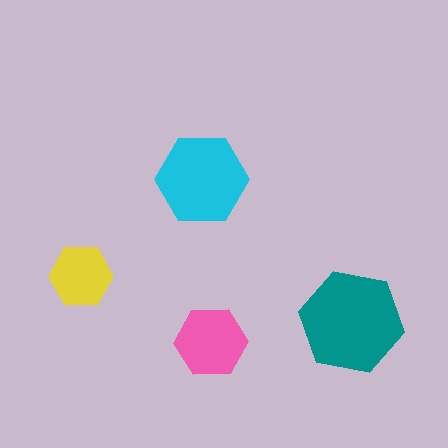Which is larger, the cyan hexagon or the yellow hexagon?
The cyan one.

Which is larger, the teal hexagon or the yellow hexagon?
The teal one.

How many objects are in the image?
There are 4 objects in the image.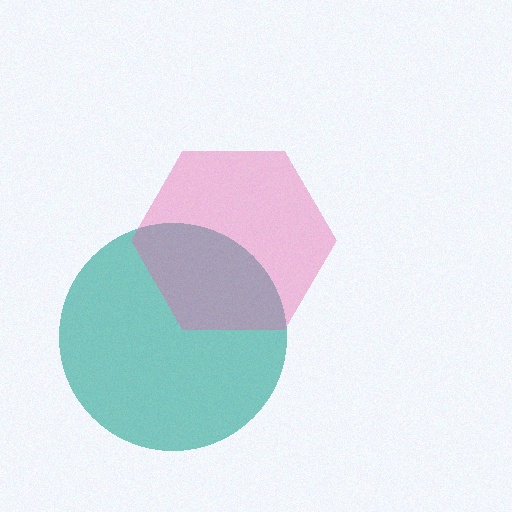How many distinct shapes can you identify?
There are 2 distinct shapes: a teal circle, a pink hexagon.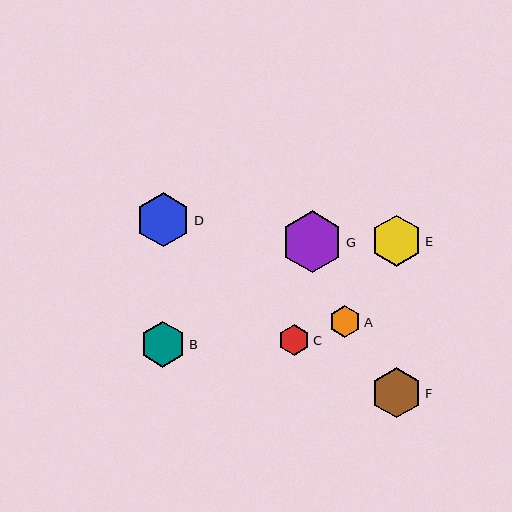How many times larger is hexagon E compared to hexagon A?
Hexagon E is approximately 1.6 times the size of hexagon A.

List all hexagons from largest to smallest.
From largest to smallest: G, D, E, F, B, A, C.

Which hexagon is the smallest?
Hexagon C is the smallest with a size of approximately 31 pixels.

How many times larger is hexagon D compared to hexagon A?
Hexagon D is approximately 1.7 times the size of hexagon A.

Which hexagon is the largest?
Hexagon G is the largest with a size of approximately 62 pixels.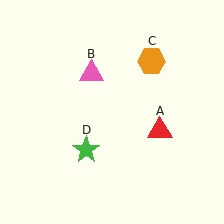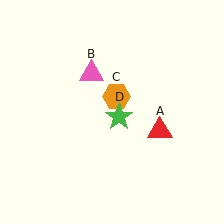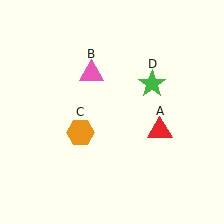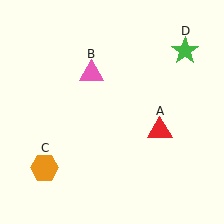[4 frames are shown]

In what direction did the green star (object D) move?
The green star (object D) moved up and to the right.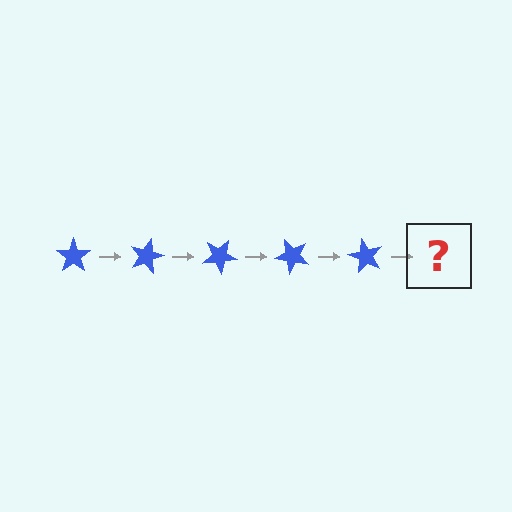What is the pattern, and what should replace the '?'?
The pattern is that the star rotates 15 degrees each step. The '?' should be a blue star rotated 75 degrees.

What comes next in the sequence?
The next element should be a blue star rotated 75 degrees.